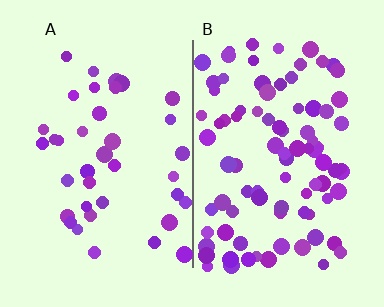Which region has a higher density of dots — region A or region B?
B (the right).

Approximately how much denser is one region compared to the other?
Approximately 2.4× — region B over region A.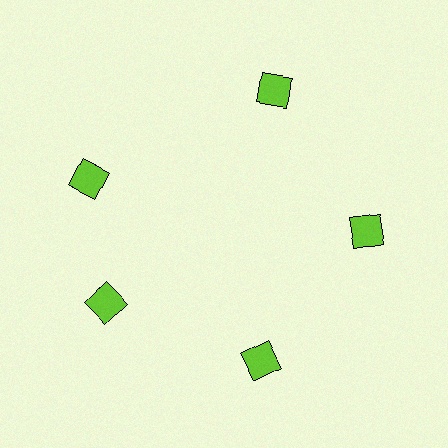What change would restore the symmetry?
The symmetry would be restored by rotating it back into even spacing with its neighbors so that all 5 squares sit at equal angles and equal distance from the center.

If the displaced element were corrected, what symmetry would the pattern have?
It would have 5-fold rotational symmetry — the pattern would map onto itself every 72 degrees.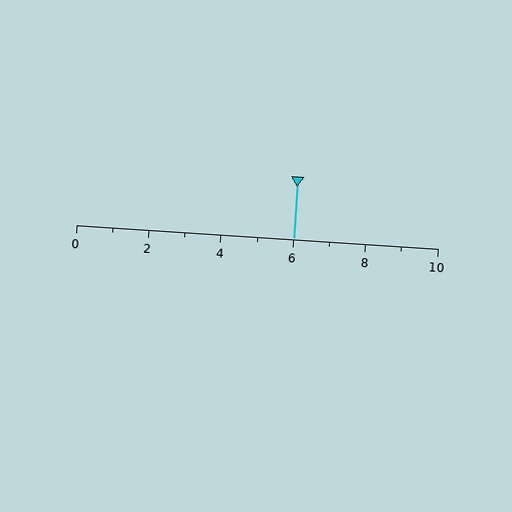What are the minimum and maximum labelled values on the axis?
The axis runs from 0 to 10.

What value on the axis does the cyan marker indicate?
The marker indicates approximately 6.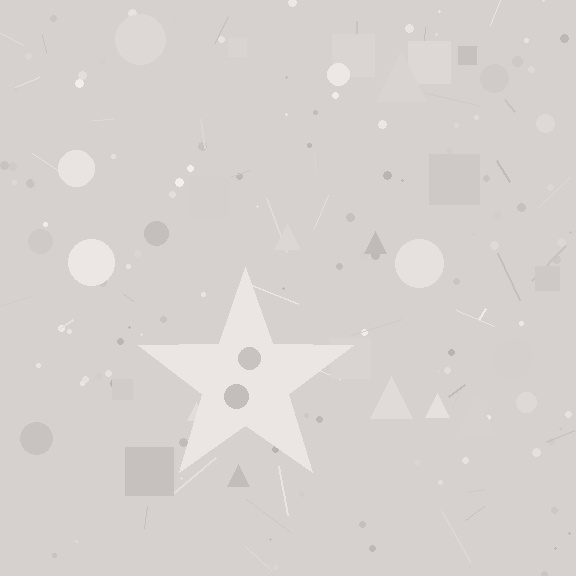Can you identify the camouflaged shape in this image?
The camouflaged shape is a star.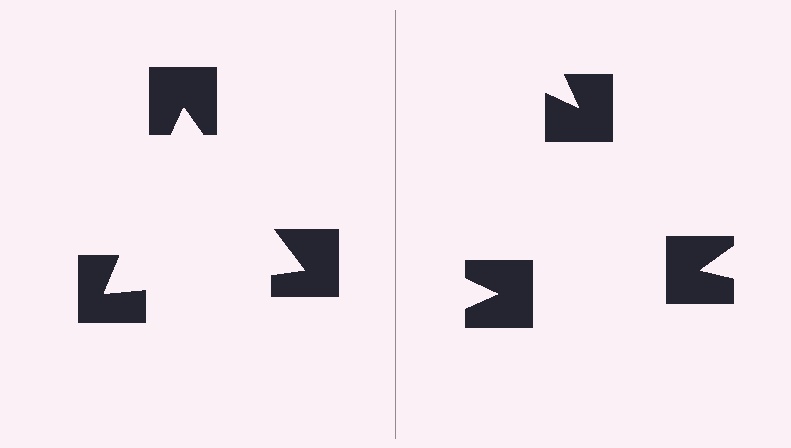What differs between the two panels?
The notched squares are positioned identically on both sides; only the wedge orientations differ. On the left they align to a triangle; on the right they are misaligned.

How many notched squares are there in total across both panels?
6 — 3 on each side.